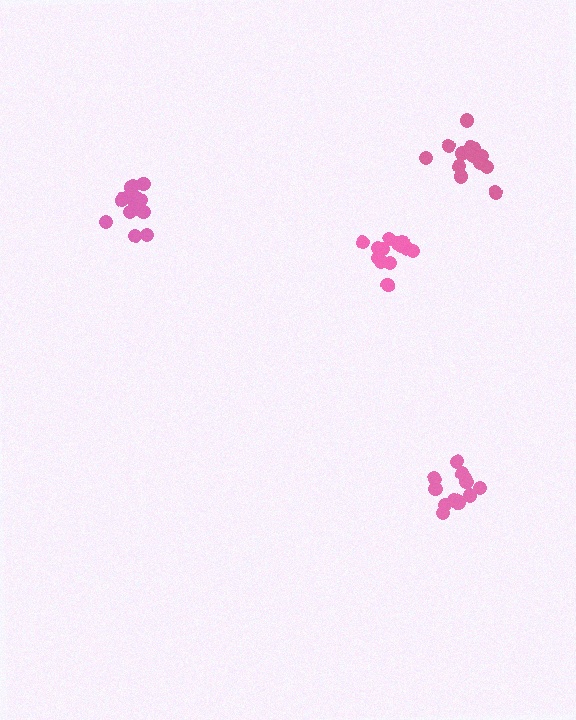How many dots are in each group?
Group 1: 13 dots, Group 2: 15 dots, Group 3: 14 dots, Group 4: 13 dots (55 total).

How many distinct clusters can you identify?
There are 4 distinct clusters.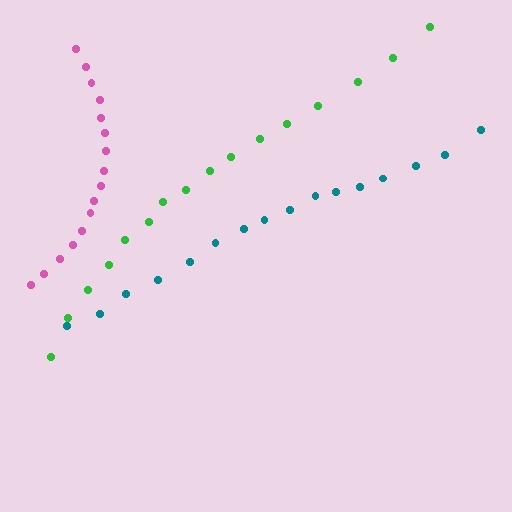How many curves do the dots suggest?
There are 3 distinct paths.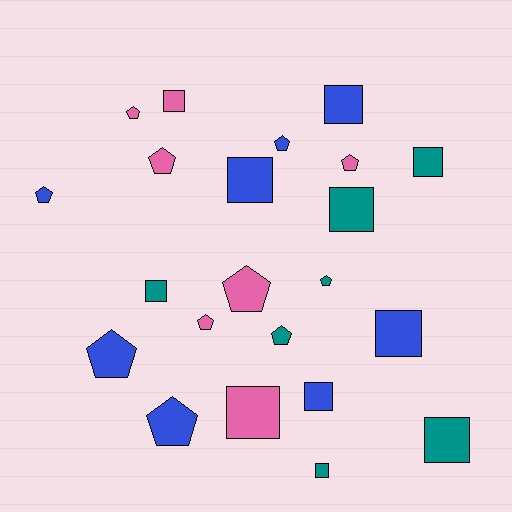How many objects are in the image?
There are 22 objects.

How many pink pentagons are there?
There are 5 pink pentagons.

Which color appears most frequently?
Blue, with 8 objects.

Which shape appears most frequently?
Square, with 11 objects.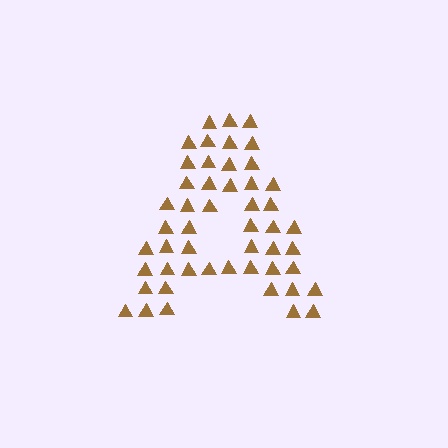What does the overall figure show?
The overall figure shows the letter A.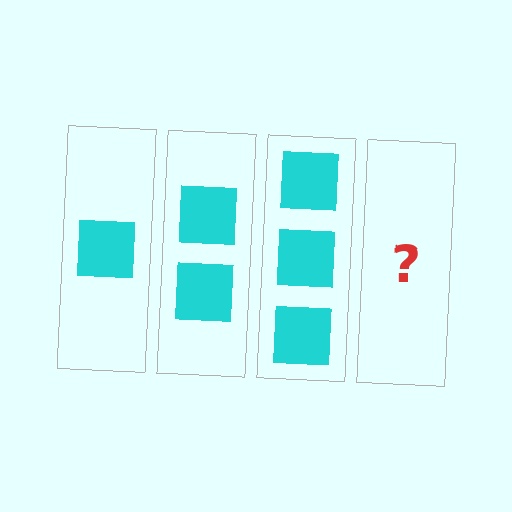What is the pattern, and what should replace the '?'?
The pattern is that each step adds one more square. The '?' should be 4 squares.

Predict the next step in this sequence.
The next step is 4 squares.